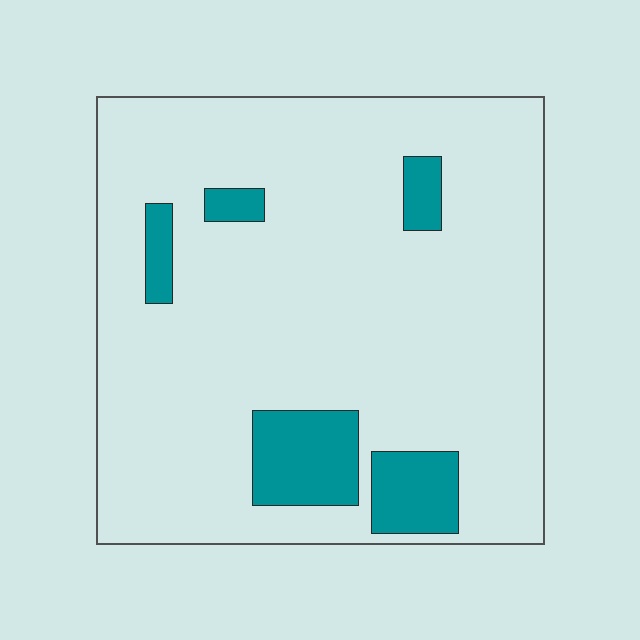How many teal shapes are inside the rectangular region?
5.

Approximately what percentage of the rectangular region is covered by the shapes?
Approximately 15%.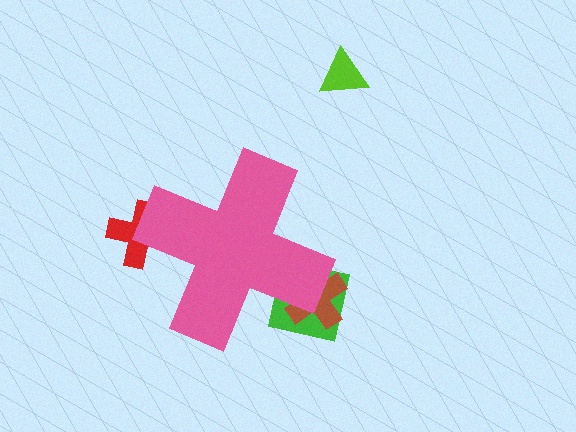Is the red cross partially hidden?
Yes, the red cross is partially hidden behind the pink cross.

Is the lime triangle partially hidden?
No, the lime triangle is fully visible.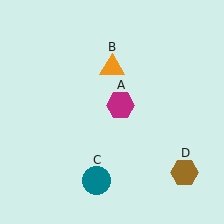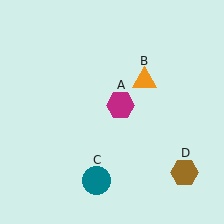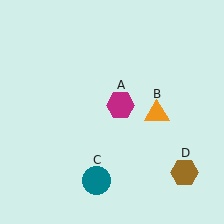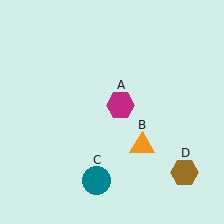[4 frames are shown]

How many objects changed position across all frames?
1 object changed position: orange triangle (object B).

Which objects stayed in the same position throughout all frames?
Magenta hexagon (object A) and teal circle (object C) and brown hexagon (object D) remained stationary.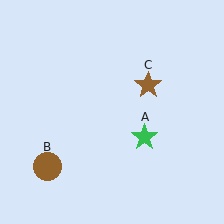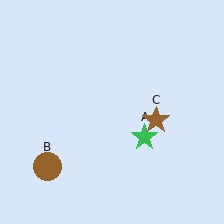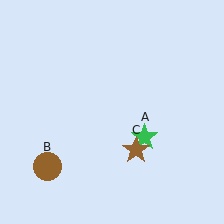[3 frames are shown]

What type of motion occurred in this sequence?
The brown star (object C) rotated clockwise around the center of the scene.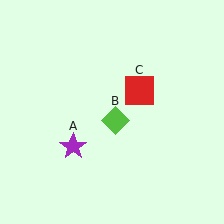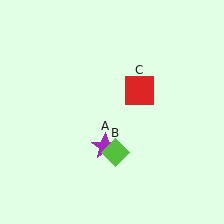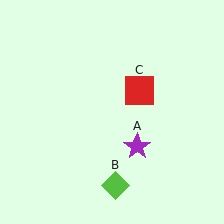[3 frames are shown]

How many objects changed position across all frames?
2 objects changed position: purple star (object A), lime diamond (object B).